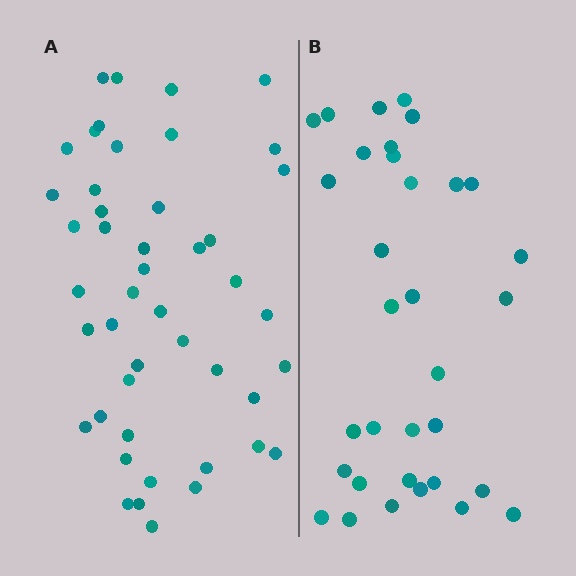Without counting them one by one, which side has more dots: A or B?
Region A (the left region) has more dots.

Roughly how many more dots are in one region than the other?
Region A has approximately 15 more dots than region B.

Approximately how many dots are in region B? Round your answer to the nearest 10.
About 30 dots. (The exact count is 33, which rounds to 30.)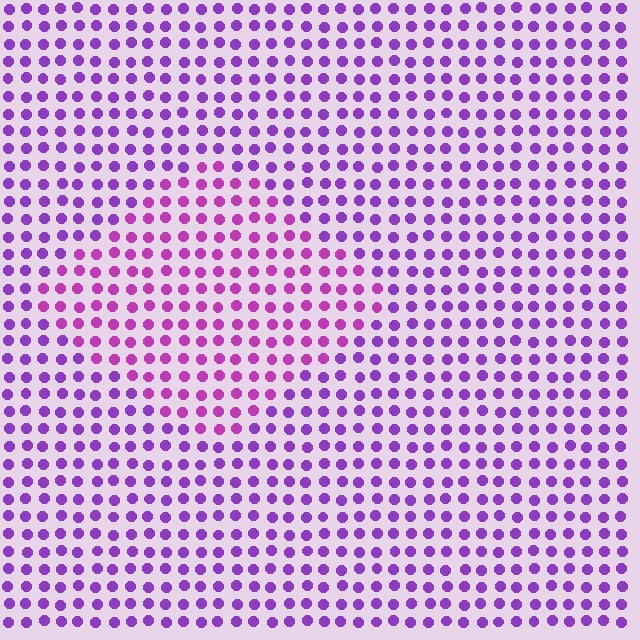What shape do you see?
I see a diamond.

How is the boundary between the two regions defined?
The boundary is defined purely by a slight shift in hue (about 28 degrees). Spacing, size, and orientation are identical on both sides.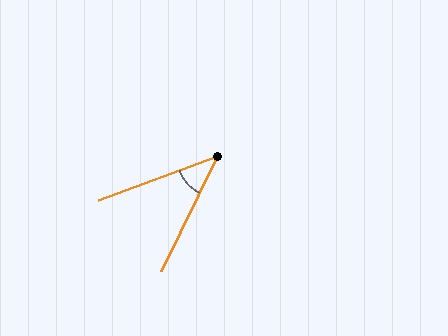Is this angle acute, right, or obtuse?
It is acute.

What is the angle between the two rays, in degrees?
Approximately 44 degrees.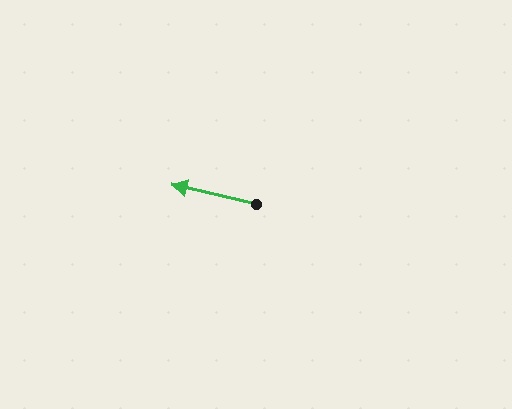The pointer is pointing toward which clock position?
Roughly 9 o'clock.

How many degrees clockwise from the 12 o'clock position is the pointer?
Approximately 283 degrees.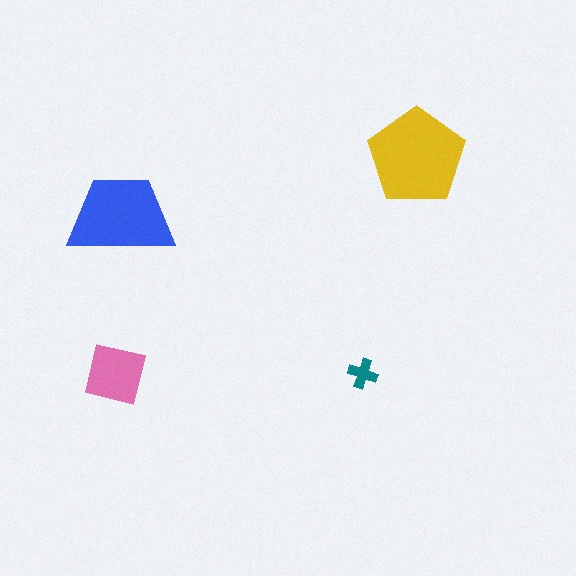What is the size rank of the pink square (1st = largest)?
3rd.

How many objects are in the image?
There are 4 objects in the image.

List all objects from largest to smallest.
The yellow pentagon, the blue trapezoid, the pink square, the teal cross.